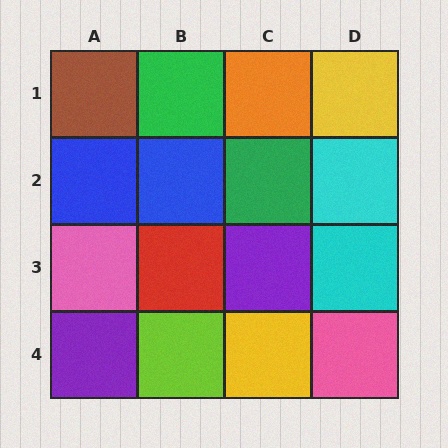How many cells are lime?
1 cell is lime.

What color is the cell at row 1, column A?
Brown.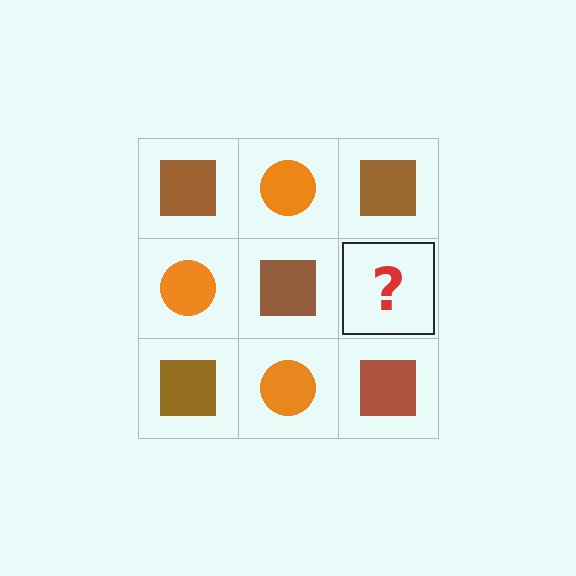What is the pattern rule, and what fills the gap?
The rule is that it alternates brown square and orange circle in a checkerboard pattern. The gap should be filled with an orange circle.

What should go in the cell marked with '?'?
The missing cell should contain an orange circle.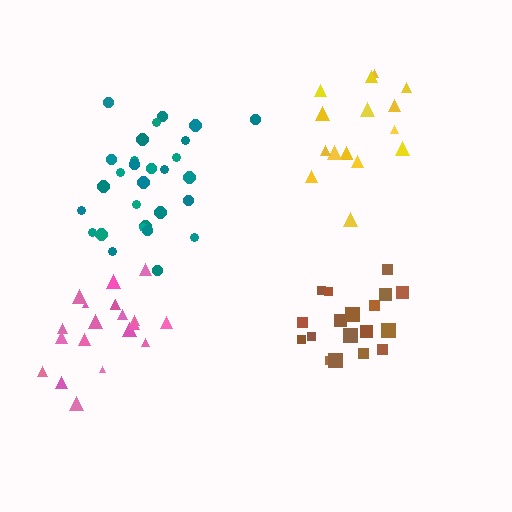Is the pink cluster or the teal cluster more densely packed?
Pink.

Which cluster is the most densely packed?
Pink.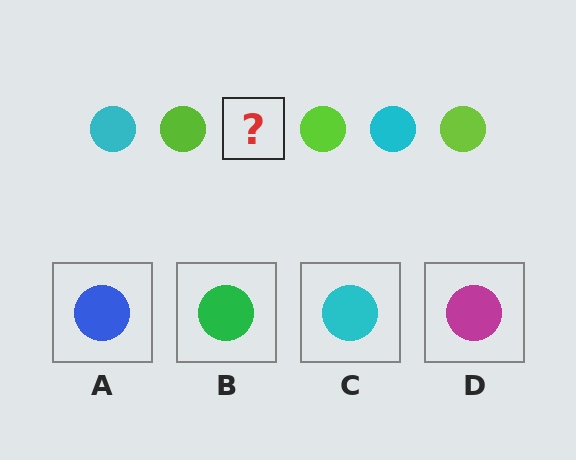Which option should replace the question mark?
Option C.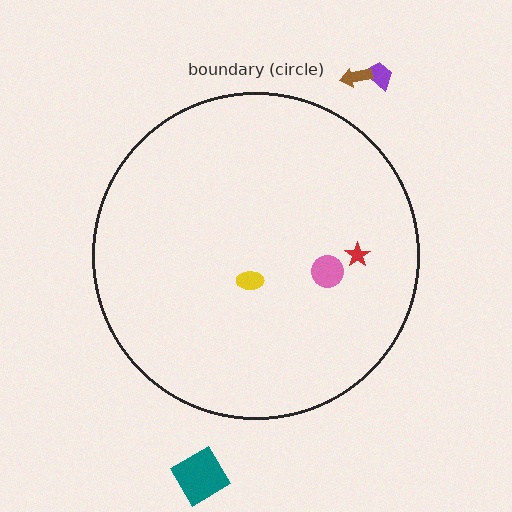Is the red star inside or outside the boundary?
Inside.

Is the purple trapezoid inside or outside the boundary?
Outside.